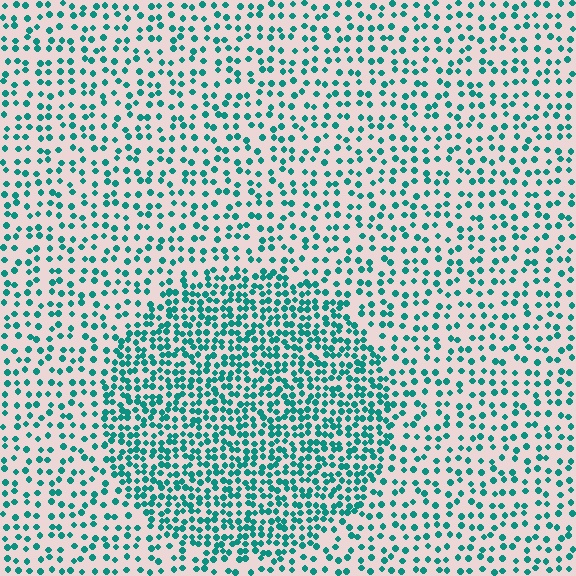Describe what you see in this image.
The image contains small teal elements arranged at two different densities. A circle-shaped region is visible where the elements are more densely packed than the surrounding area.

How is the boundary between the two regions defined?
The boundary is defined by a change in element density (approximately 2.0x ratio). All elements are the same color, size, and shape.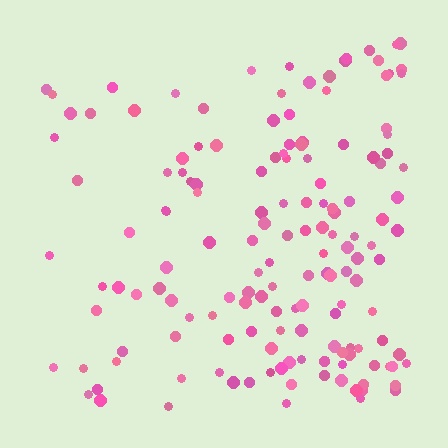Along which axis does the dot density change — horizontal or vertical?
Horizontal.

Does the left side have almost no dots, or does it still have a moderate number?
Still a moderate number, just noticeably fewer than the right.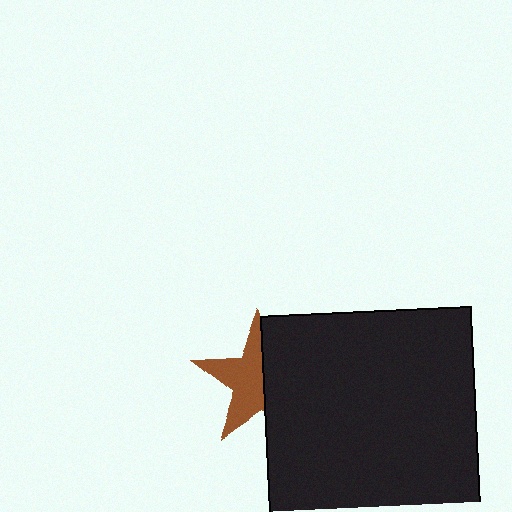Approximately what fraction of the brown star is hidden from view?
Roughly 45% of the brown star is hidden behind the black square.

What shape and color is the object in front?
The object in front is a black square.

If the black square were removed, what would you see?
You would see the complete brown star.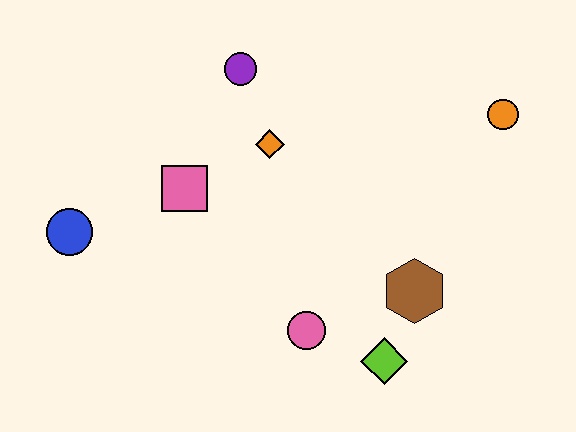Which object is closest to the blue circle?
The pink square is closest to the blue circle.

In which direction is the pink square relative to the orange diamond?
The pink square is to the left of the orange diamond.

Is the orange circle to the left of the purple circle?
No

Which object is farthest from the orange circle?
The blue circle is farthest from the orange circle.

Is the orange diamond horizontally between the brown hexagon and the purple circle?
Yes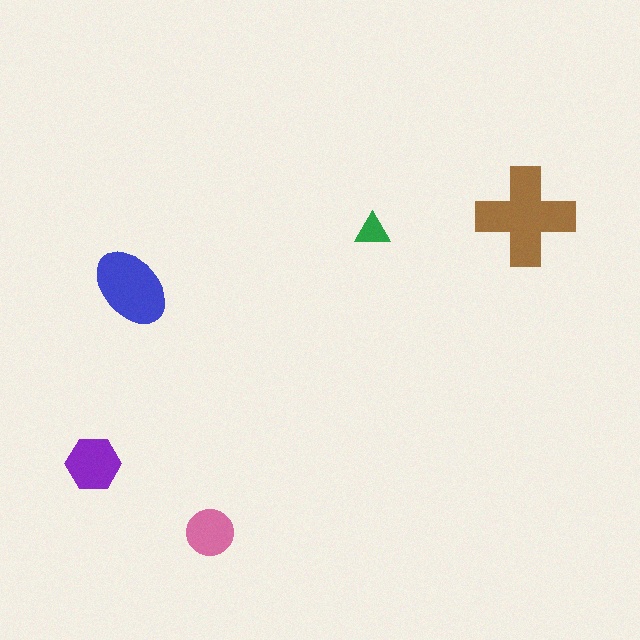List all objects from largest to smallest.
The brown cross, the blue ellipse, the purple hexagon, the pink circle, the green triangle.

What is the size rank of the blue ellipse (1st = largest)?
2nd.